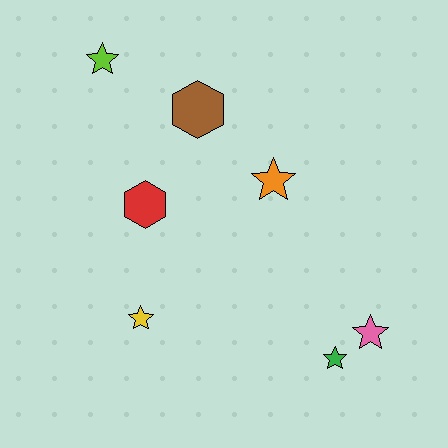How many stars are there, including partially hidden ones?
There are 5 stars.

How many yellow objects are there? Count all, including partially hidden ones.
There is 1 yellow object.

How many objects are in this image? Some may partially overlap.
There are 7 objects.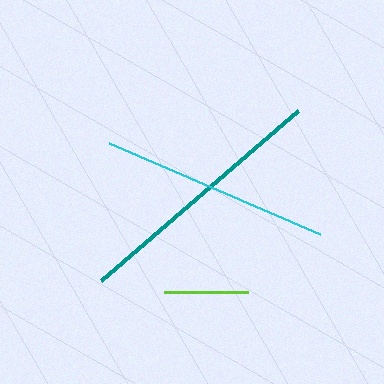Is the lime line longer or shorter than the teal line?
The teal line is longer than the lime line.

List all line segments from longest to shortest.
From longest to shortest: teal, cyan, lime.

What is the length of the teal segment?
The teal segment is approximately 260 pixels long.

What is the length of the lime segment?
The lime segment is approximately 85 pixels long.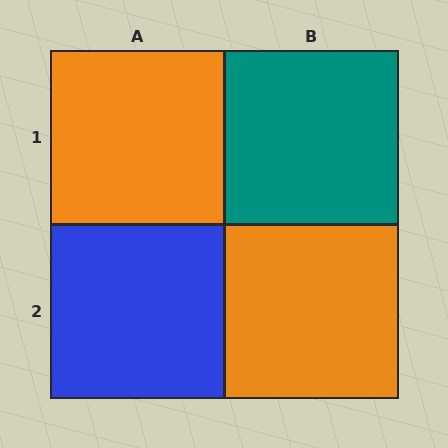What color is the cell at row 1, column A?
Orange.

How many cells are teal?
1 cell is teal.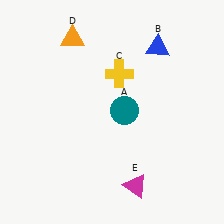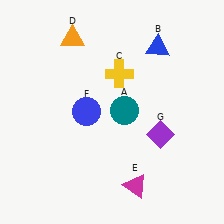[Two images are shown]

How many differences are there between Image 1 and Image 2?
There are 2 differences between the two images.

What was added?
A blue circle (F), a purple diamond (G) were added in Image 2.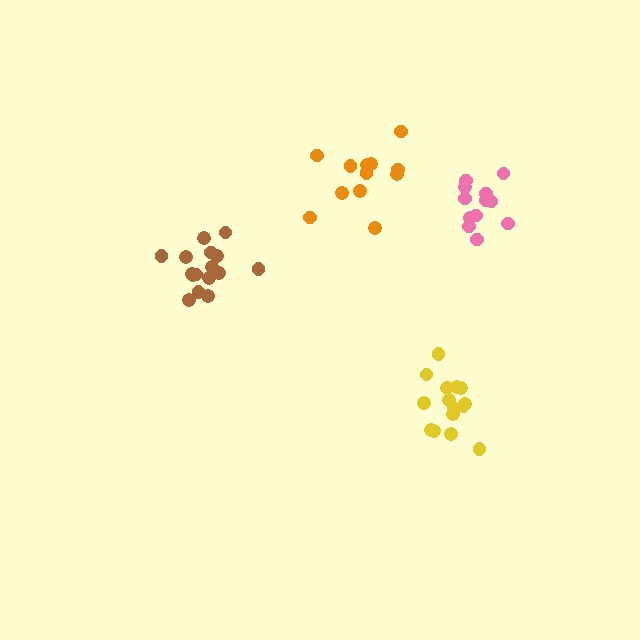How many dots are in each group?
Group 1: 15 dots, Group 2: 16 dots, Group 3: 12 dots, Group 4: 12 dots (55 total).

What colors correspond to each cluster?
The clusters are colored: yellow, brown, pink, orange.